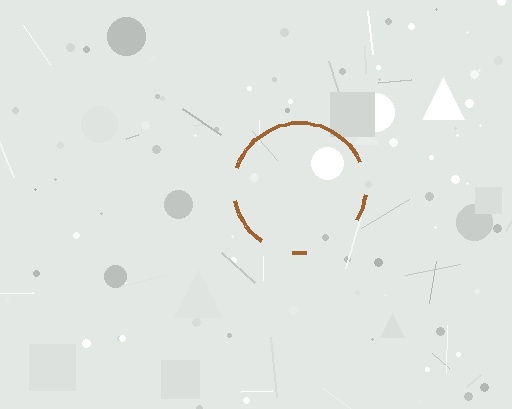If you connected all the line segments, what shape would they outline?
They would outline a circle.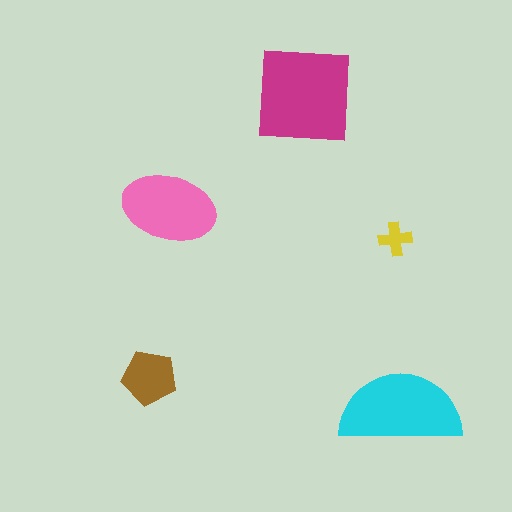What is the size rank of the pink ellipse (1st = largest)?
3rd.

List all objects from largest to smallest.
The magenta square, the cyan semicircle, the pink ellipse, the brown pentagon, the yellow cross.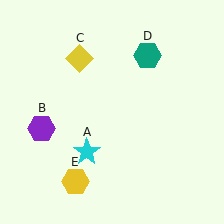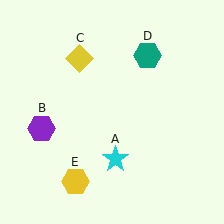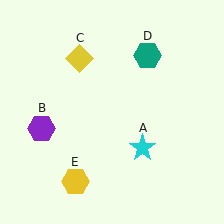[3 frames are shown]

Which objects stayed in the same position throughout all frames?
Purple hexagon (object B) and yellow diamond (object C) and teal hexagon (object D) and yellow hexagon (object E) remained stationary.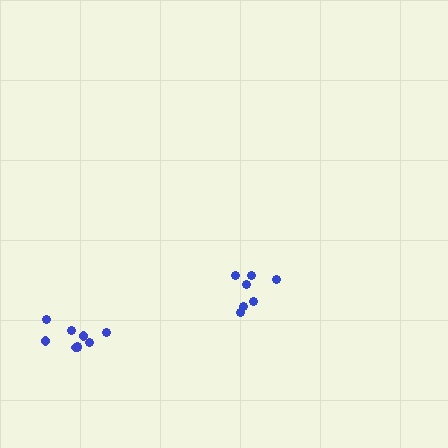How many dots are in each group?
Group 1: 9 dots, Group 2: 7 dots (16 total).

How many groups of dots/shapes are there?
There are 2 groups.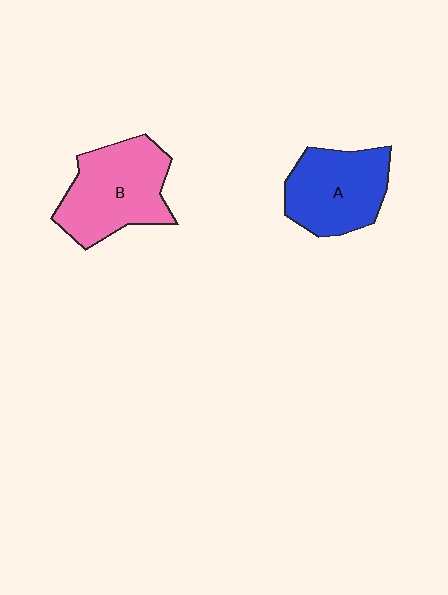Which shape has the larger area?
Shape B (pink).